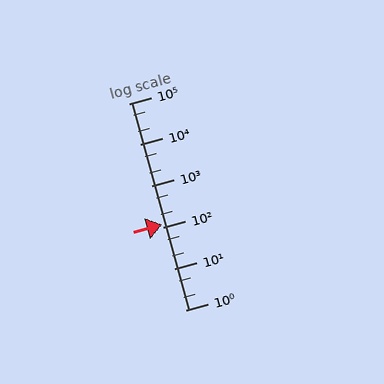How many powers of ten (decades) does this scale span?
The scale spans 5 decades, from 1 to 100000.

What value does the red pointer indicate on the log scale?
The pointer indicates approximately 120.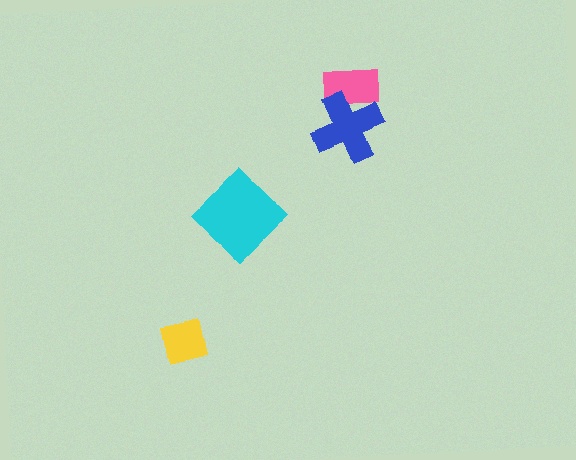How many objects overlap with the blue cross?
1 object overlaps with the blue cross.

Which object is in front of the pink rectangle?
The blue cross is in front of the pink rectangle.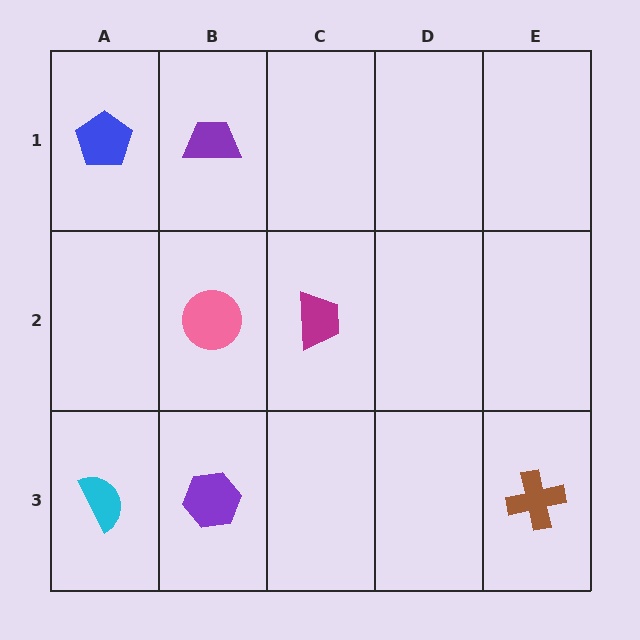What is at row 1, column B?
A purple trapezoid.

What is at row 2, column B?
A pink circle.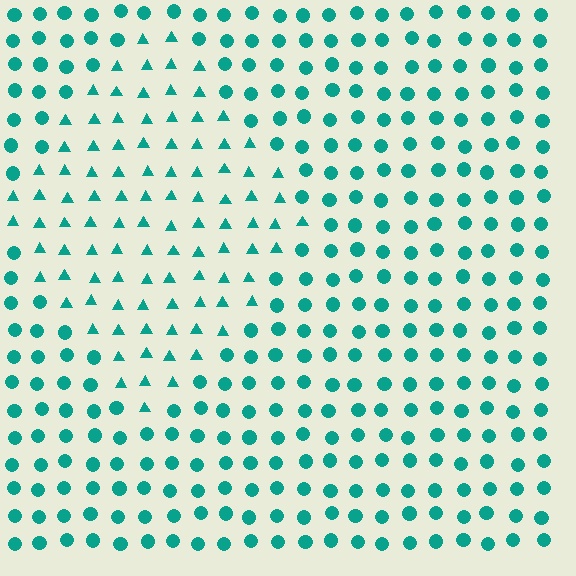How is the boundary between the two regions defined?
The boundary is defined by a change in element shape: triangles inside vs. circles outside. All elements share the same color and spacing.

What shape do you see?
I see a diamond.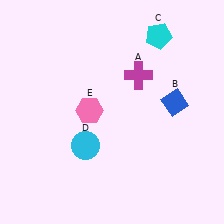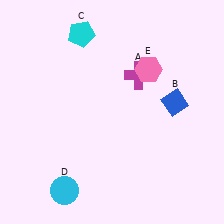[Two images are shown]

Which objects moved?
The objects that moved are: the cyan pentagon (C), the cyan circle (D), the pink hexagon (E).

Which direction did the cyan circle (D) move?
The cyan circle (D) moved down.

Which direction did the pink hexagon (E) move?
The pink hexagon (E) moved right.